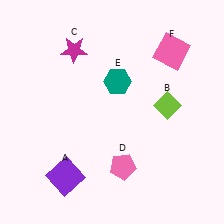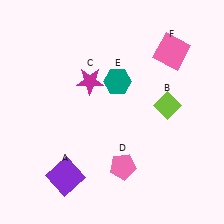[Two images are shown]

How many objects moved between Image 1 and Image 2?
1 object moved between the two images.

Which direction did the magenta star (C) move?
The magenta star (C) moved down.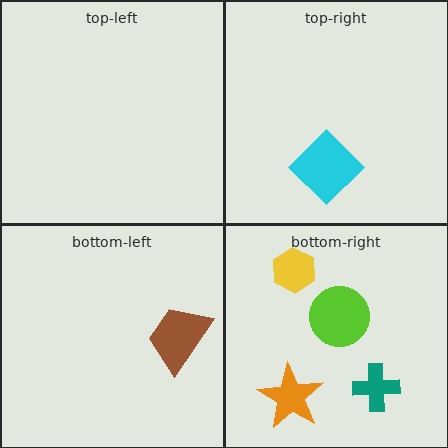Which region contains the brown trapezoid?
The bottom-left region.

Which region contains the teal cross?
The bottom-right region.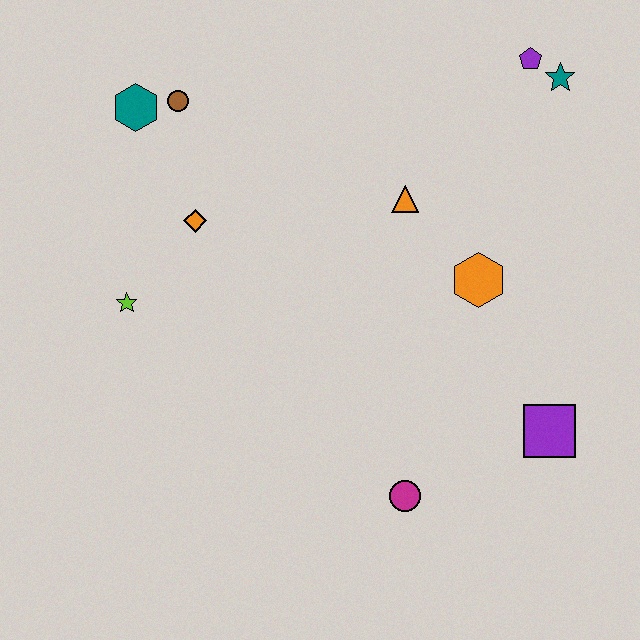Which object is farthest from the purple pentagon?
The lime star is farthest from the purple pentagon.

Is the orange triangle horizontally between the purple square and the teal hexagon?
Yes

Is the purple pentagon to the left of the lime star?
No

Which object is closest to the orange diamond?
The lime star is closest to the orange diamond.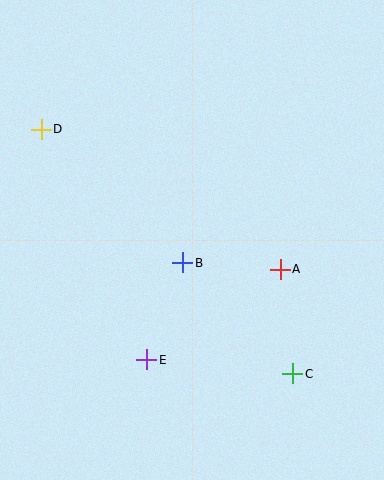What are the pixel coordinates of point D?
Point D is at (41, 129).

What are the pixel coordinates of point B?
Point B is at (183, 263).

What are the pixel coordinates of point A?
Point A is at (280, 269).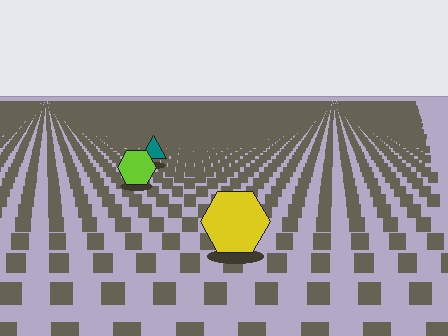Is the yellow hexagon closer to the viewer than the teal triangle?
Yes. The yellow hexagon is closer — you can tell from the texture gradient: the ground texture is coarser near it.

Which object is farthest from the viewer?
The teal triangle is farthest from the viewer. It appears smaller and the ground texture around it is denser.